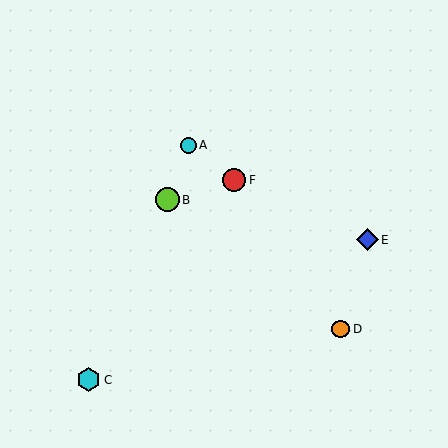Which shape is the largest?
The cyan hexagon (labeled C) is the largest.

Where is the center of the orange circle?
The center of the orange circle is at (341, 329).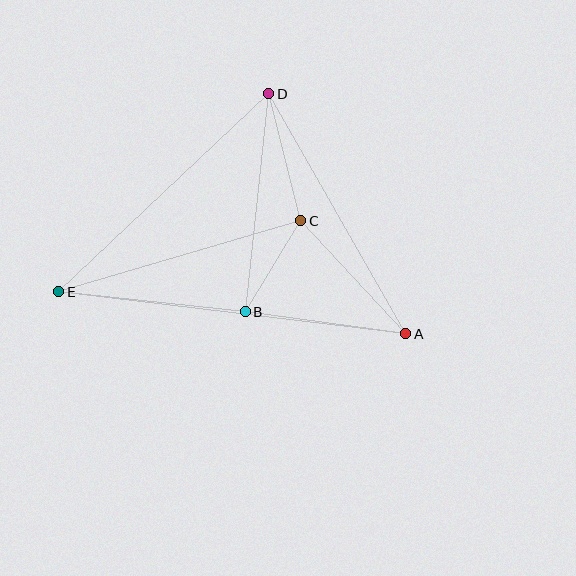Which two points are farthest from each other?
Points A and E are farthest from each other.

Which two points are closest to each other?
Points B and C are closest to each other.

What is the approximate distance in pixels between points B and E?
The distance between B and E is approximately 188 pixels.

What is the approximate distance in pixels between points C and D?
The distance between C and D is approximately 131 pixels.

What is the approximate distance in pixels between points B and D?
The distance between B and D is approximately 220 pixels.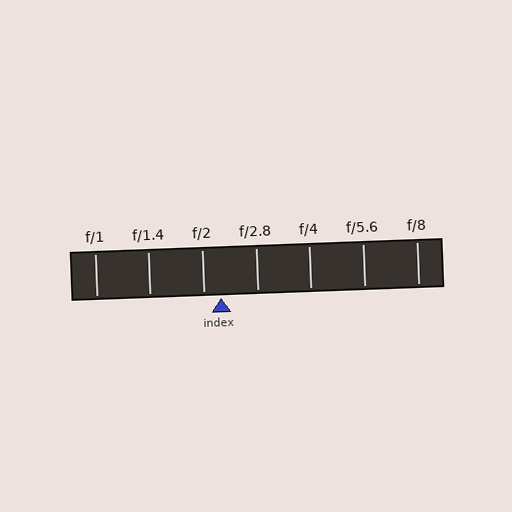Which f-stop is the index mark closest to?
The index mark is closest to f/2.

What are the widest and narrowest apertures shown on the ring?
The widest aperture shown is f/1 and the narrowest is f/8.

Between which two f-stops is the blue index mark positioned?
The index mark is between f/2 and f/2.8.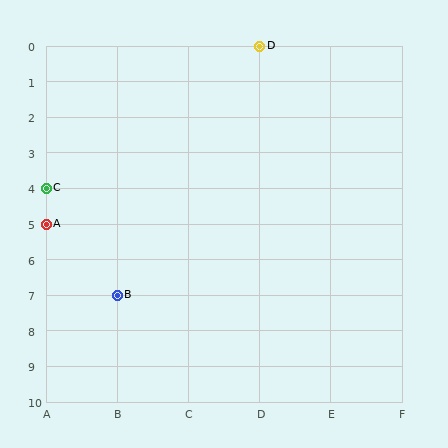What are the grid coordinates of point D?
Point D is at grid coordinates (D, 0).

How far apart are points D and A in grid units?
Points D and A are 3 columns and 5 rows apart (about 5.8 grid units diagonally).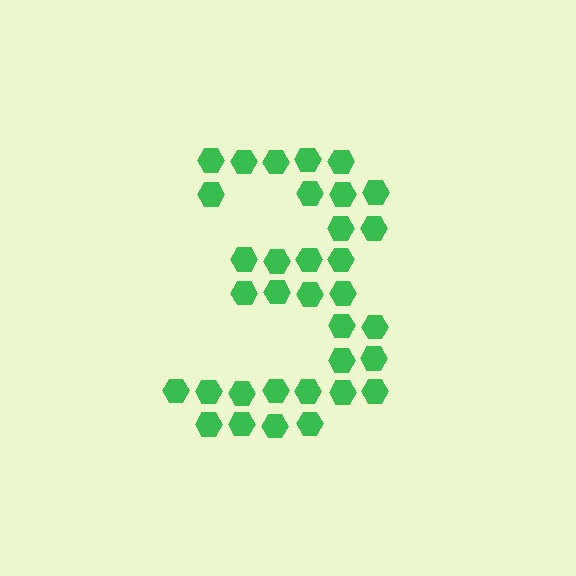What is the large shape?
The large shape is the digit 3.